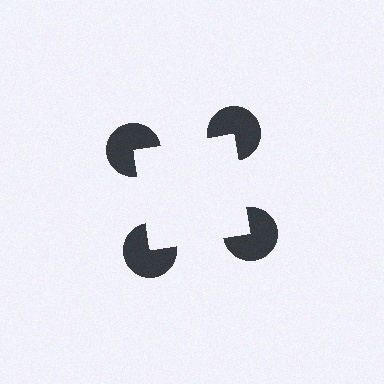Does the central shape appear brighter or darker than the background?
It typically appears slightly brighter than the background, even though no actual brightness change is drawn.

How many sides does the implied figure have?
4 sides.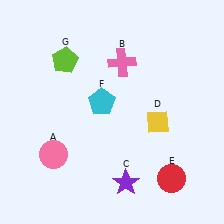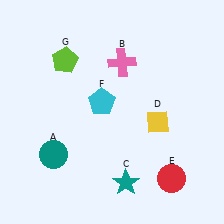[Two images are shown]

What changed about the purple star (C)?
In Image 1, C is purple. In Image 2, it changed to teal.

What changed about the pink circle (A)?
In Image 1, A is pink. In Image 2, it changed to teal.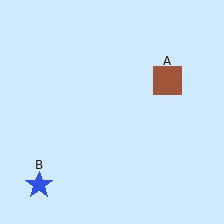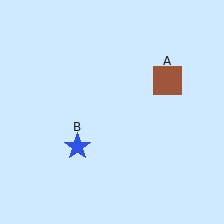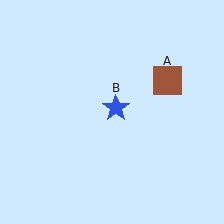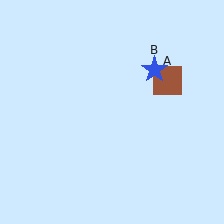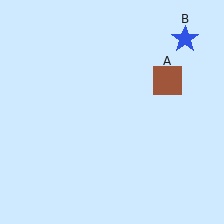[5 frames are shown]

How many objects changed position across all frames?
1 object changed position: blue star (object B).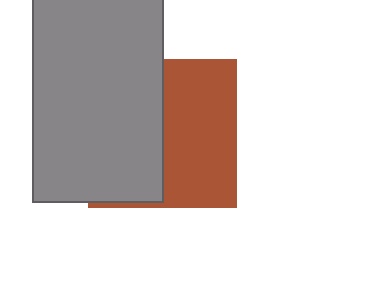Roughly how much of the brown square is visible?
About half of it is visible (roughly 51%).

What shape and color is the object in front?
The object in front is a gray rectangle.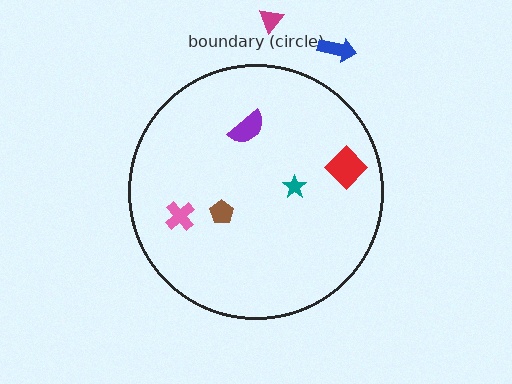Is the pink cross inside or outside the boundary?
Inside.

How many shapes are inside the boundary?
5 inside, 2 outside.